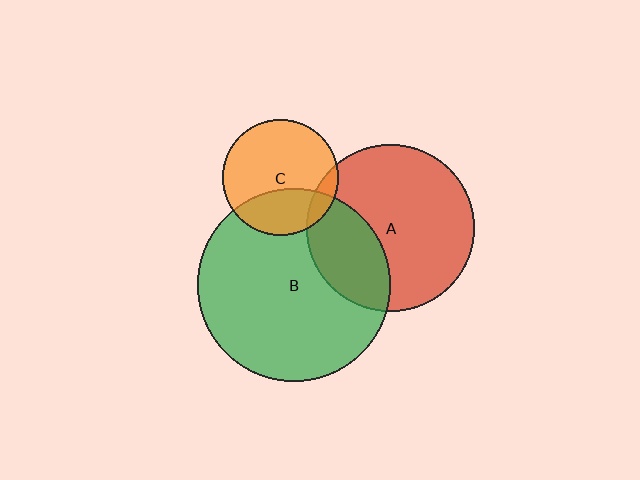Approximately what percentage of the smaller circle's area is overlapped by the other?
Approximately 10%.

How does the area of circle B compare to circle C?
Approximately 2.8 times.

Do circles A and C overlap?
Yes.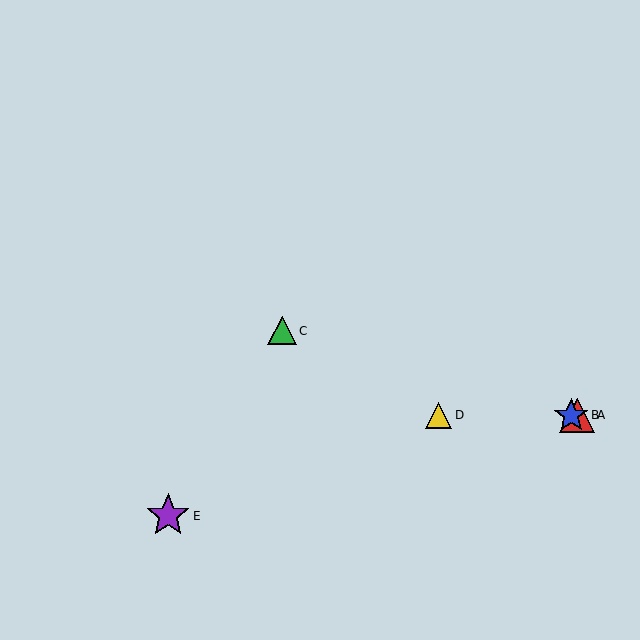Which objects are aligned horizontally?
Objects A, B, D are aligned horizontally.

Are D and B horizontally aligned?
Yes, both are at y≈415.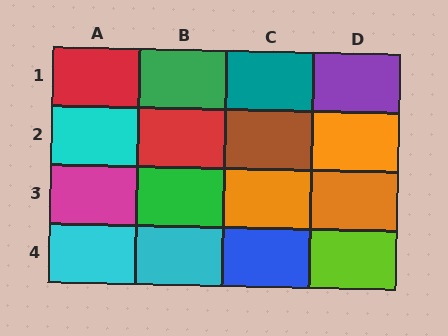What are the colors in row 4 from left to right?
Cyan, cyan, blue, lime.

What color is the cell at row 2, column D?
Orange.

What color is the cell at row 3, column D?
Orange.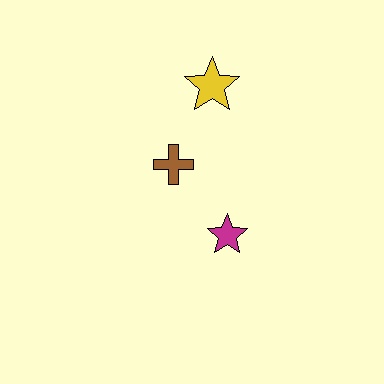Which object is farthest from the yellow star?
The magenta star is farthest from the yellow star.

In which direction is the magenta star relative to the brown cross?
The magenta star is below the brown cross.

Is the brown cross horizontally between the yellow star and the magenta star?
No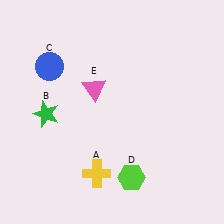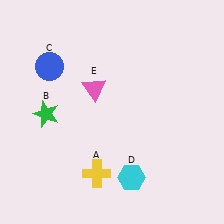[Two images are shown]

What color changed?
The hexagon (D) changed from lime in Image 1 to cyan in Image 2.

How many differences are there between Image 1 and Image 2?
There is 1 difference between the two images.